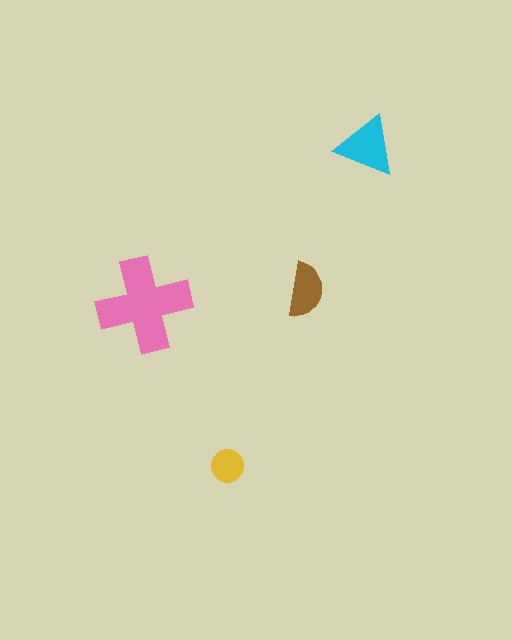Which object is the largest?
The pink cross.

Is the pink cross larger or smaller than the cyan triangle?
Larger.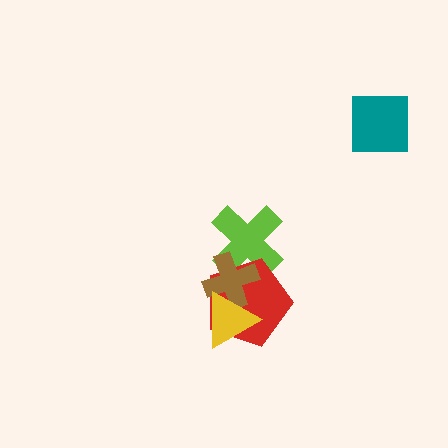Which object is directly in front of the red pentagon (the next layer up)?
The brown cross is directly in front of the red pentagon.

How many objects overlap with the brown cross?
3 objects overlap with the brown cross.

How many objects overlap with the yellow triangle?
2 objects overlap with the yellow triangle.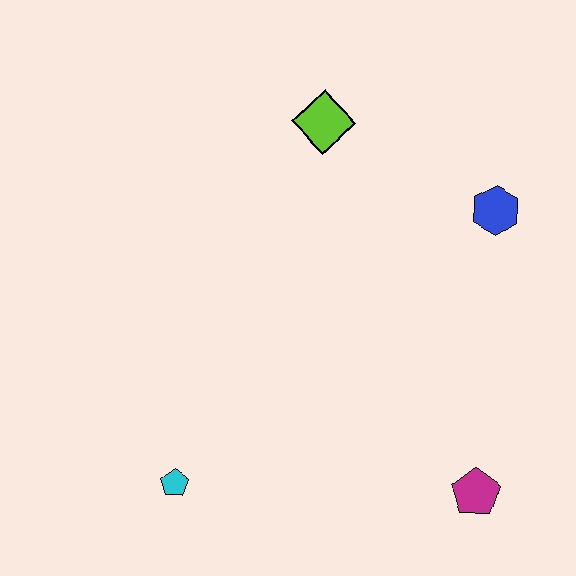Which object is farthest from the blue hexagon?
The cyan pentagon is farthest from the blue hexagon.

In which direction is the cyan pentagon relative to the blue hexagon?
The cyan pentagon is to the left of the blue hexagon.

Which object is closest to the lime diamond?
The blue hexagon is closest to the lime diamond.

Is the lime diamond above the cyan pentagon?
Yes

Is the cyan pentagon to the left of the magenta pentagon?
Yes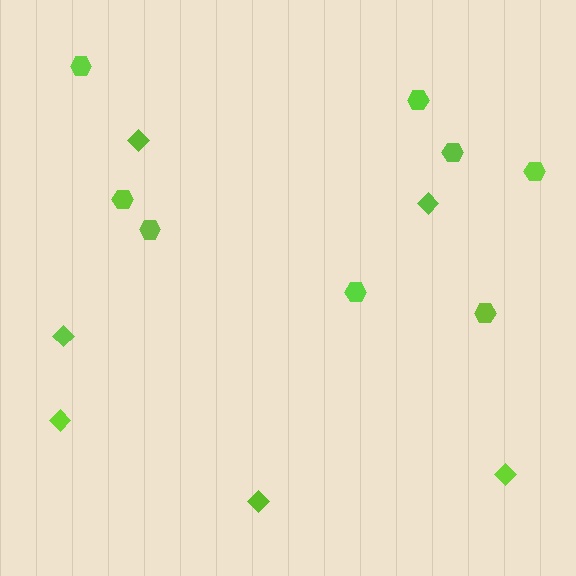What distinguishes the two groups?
There are 2 groups: one group of hexagons (8) and one group of diamonds (6).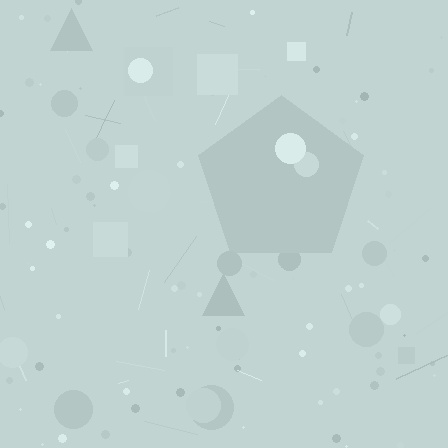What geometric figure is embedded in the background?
A pentagon is embedded in the background.